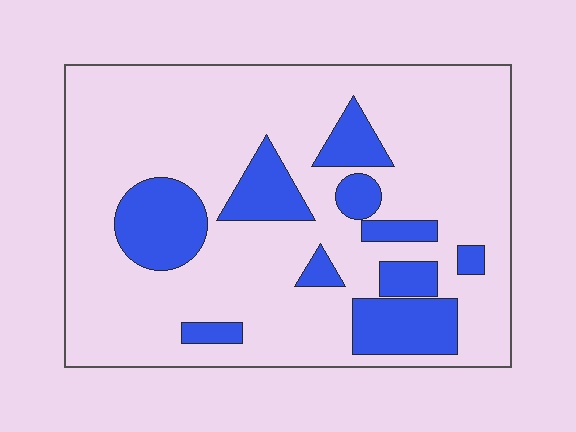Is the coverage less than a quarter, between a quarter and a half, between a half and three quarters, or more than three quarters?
Less than a quarter.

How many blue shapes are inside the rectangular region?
10.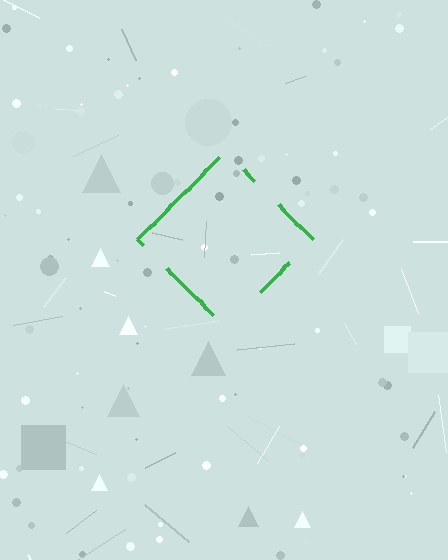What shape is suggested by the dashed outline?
The dashed outline suggests a diamond.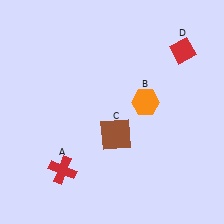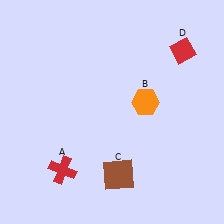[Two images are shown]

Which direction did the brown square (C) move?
The brown square (C) moved down.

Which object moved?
The brown square (C) moved down.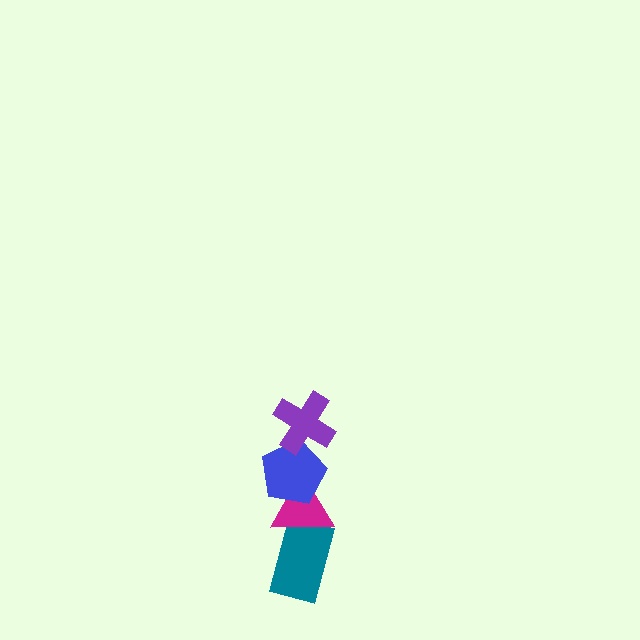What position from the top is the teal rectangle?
The teal rectangle is 4th from the top.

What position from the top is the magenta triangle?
The magenta triangle is 3rd from the top.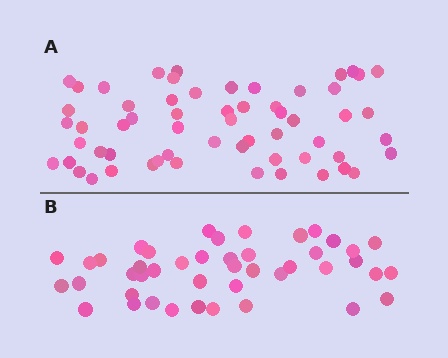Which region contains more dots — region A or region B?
Region A (the top region) has more dots.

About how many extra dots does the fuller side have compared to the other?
Region A has approximately 15 more dots than region B.